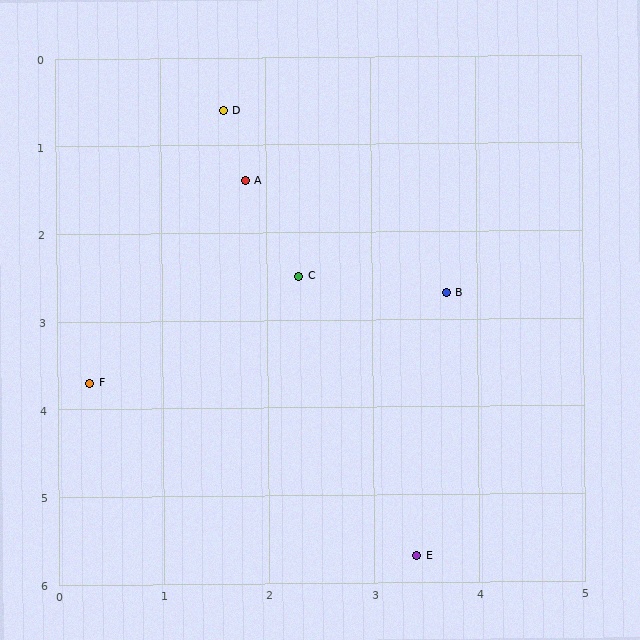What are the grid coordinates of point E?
Point E is at approximately (3.4, 5.7).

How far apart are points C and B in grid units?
Points C and B are about 1.4 grid units apart.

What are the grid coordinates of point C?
Point C is at approximately (2.3, 2.5).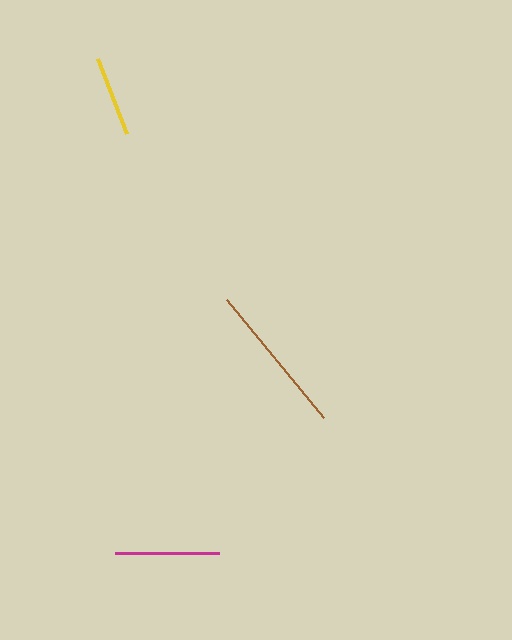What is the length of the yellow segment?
The yellow segment is approximately 80 pixels long.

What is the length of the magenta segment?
The magenta segment is approximately 103 pixels long.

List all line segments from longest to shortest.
From longest to shortest: brown, magenta, yellow.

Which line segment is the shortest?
The yellow line is the shortest at approximately 80 pixels.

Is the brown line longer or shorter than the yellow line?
The brown line is longer than the yellow line.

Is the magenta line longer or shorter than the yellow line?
The magenta line is longer than the yellow line.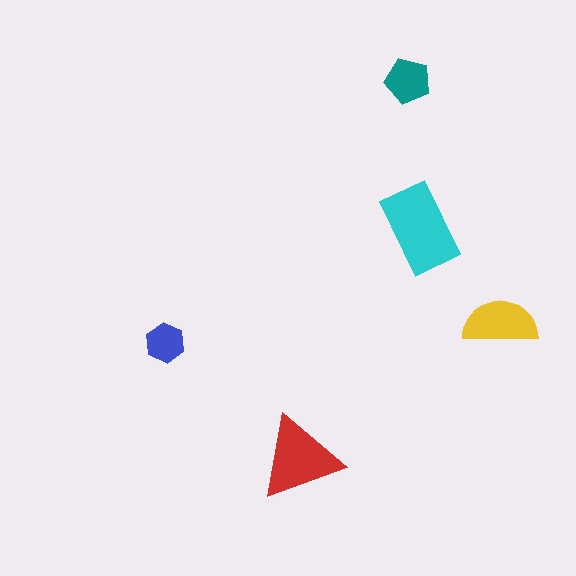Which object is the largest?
The cyan rectangle.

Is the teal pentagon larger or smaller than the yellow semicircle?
Smaller.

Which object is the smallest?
The blue hexagon.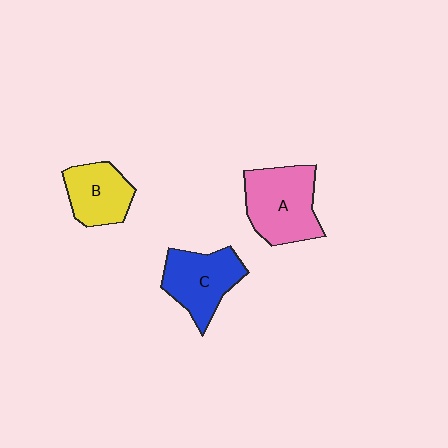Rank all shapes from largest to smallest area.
From largest to smallest: A (pink), C (blue), B (yellow).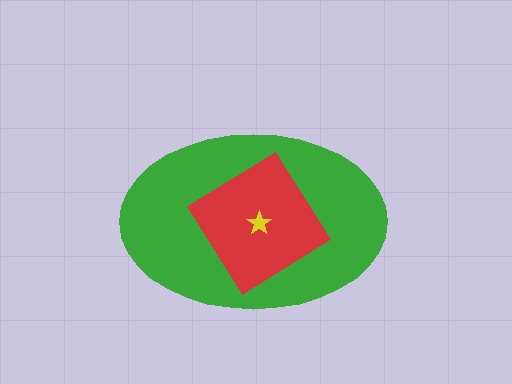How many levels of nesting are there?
3.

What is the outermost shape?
The green ellipse.